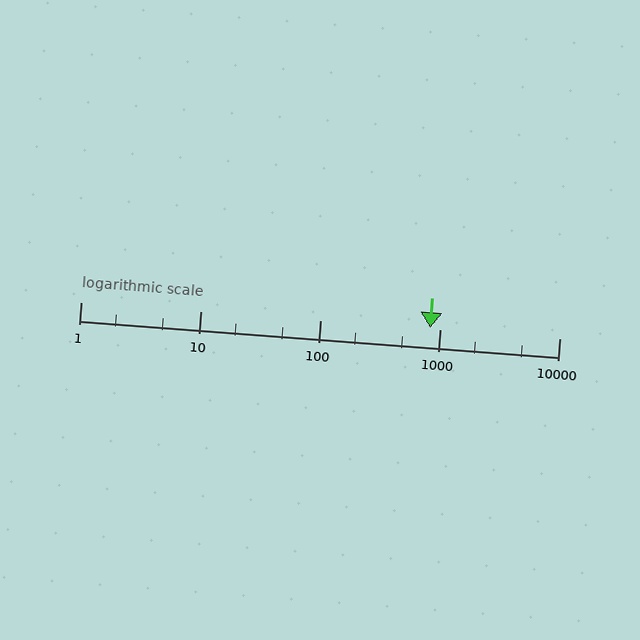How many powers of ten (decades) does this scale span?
The scale spans 4 decades, from 1 to 10000.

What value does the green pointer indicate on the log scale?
The pointer indicates approximately 830.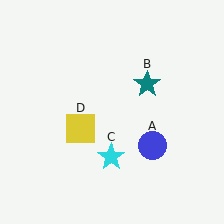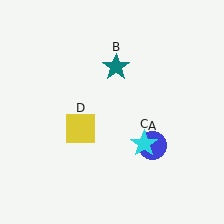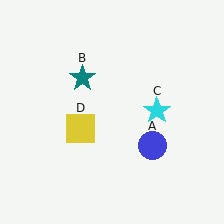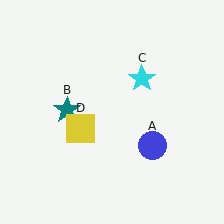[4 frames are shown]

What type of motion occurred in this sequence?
The teal star (object B), cyan star (object C) rotated counterclockwise around the center of the scene.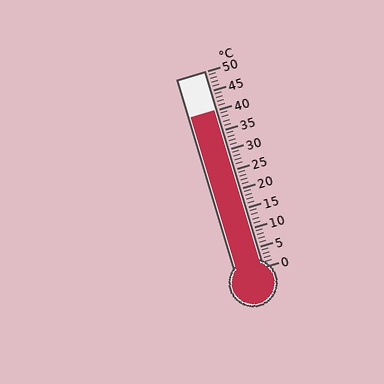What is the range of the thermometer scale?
The thermometer scale ranges from 0°C to 50°C.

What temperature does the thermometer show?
The thermometer shows approximately 40°C.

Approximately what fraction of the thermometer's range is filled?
The thermometer is filled to approximately 80% of its range.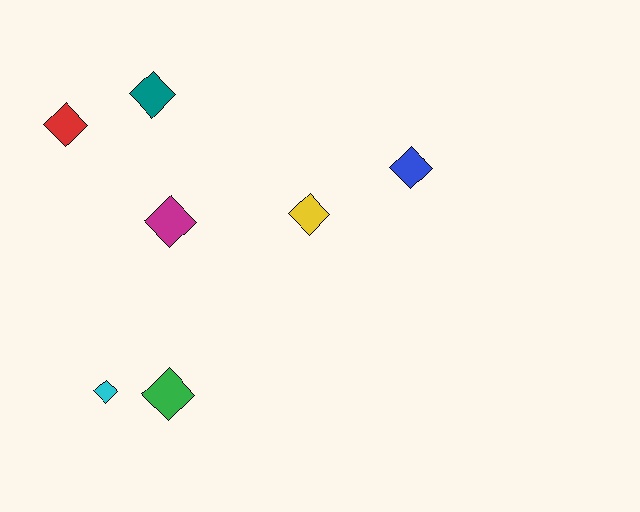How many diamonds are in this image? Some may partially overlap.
There are 7 diamonds.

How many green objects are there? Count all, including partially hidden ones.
There is 1 green object.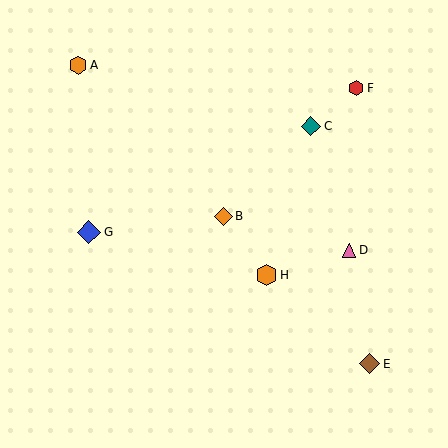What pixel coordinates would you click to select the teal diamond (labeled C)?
Click at (311, 126) to select the teal diamond C.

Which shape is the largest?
The blue diamond (labeled G) is the largest.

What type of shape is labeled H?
Shape H is an orange hexagon.